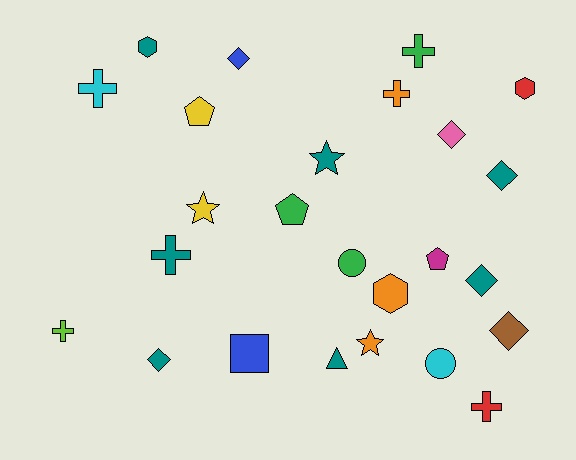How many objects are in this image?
There are 25 objects.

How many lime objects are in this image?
There is 1 lime object.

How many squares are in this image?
There is 1 square.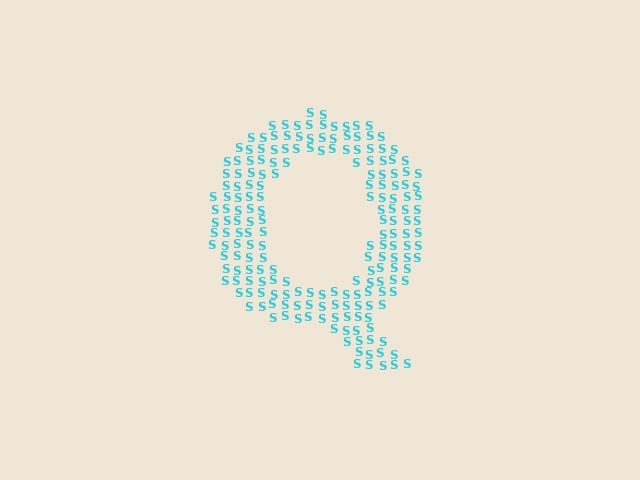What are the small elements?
The small elements are letter S's.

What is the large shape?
The large shape is the letter Q.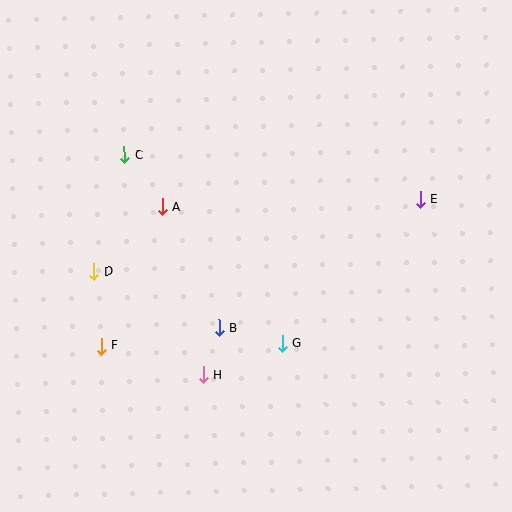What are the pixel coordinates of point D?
Point D is at (94, 271).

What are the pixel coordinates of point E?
Point E is at (420, 199).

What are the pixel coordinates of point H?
Point H is at (203, 375).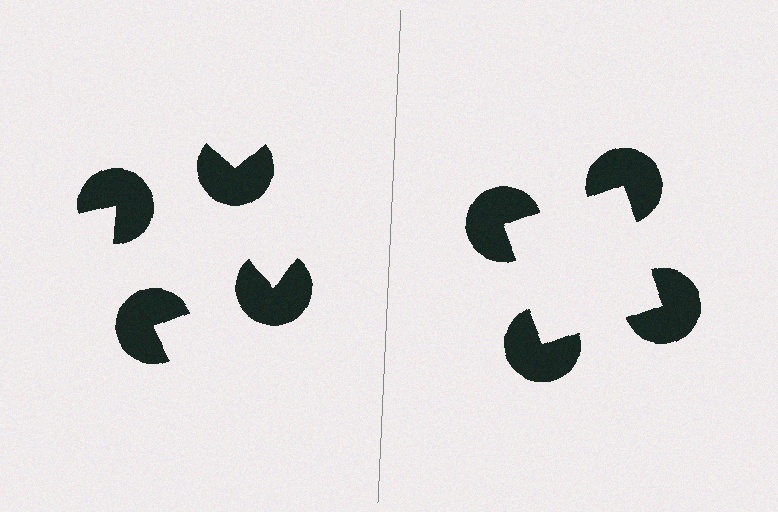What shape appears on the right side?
An illusory square.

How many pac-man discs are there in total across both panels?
8 — 4 on each side.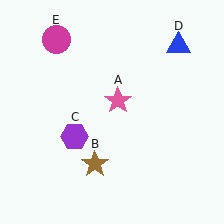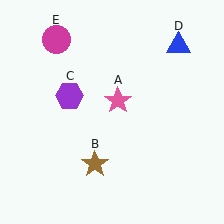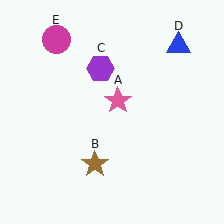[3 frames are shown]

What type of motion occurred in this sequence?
The purple hexagon (object C) rotated clockwise around the center of the scene.